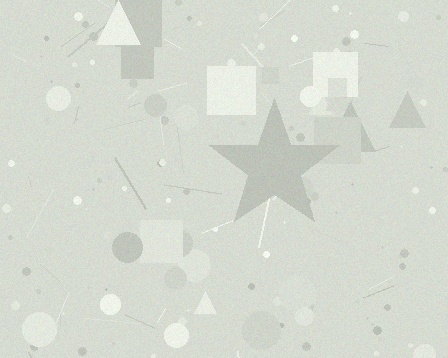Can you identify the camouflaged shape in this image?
The camouflaged shape is a star.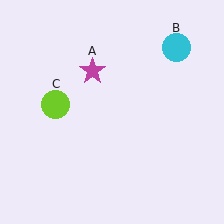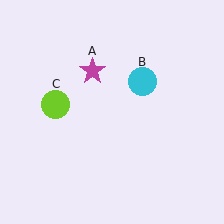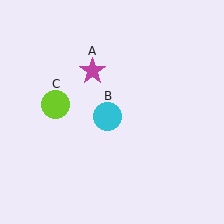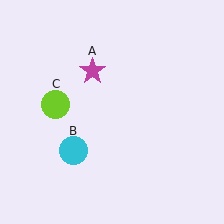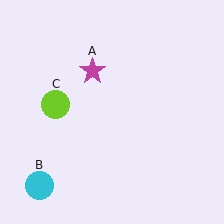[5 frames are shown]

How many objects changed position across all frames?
1 object changed position: cyan circle (object B).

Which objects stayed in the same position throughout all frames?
Magenta star (object A) and lime circle (object C) remained stationary.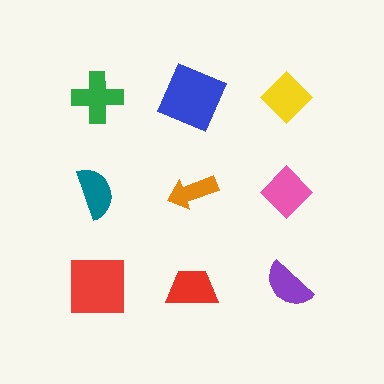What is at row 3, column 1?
A red square.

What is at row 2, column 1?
A teal semicircle.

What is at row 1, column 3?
A yellow diamond.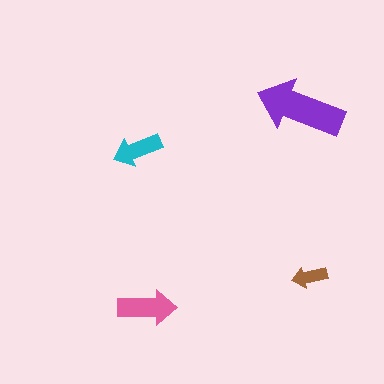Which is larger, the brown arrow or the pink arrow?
The pink one.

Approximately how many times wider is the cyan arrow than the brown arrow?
About 1.5 times wider.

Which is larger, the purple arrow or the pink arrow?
The purple one.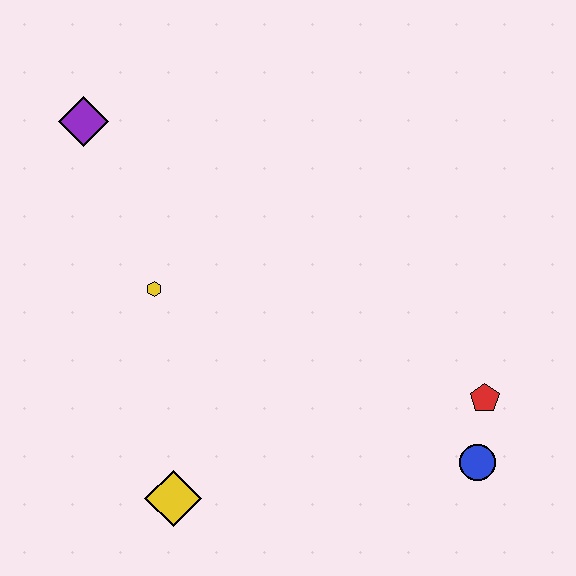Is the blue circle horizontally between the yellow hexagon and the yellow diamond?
No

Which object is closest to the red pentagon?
The blue circle is closest to the red pentagon.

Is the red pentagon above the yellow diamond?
Yes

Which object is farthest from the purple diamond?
The blue circle is farthest from the purple diamond.